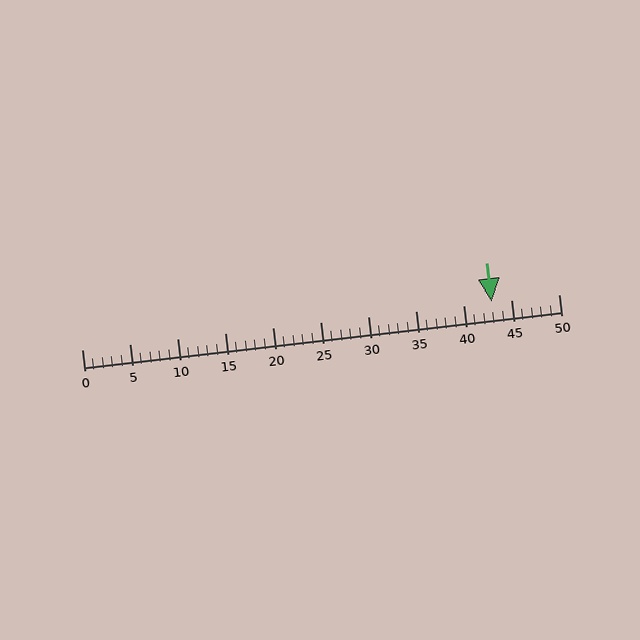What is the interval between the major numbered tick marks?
The major tick marks are spaced 5 units apart.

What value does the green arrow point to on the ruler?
The green arrow points to approximately 43.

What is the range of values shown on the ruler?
The ruler shows values from 0 to 50.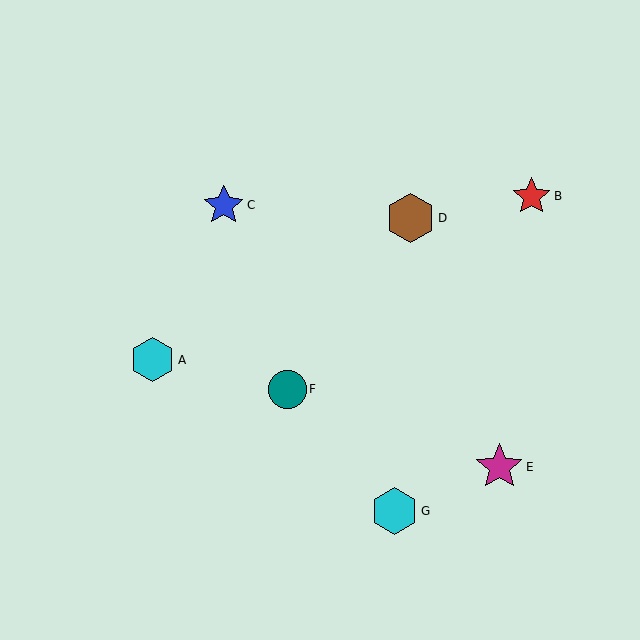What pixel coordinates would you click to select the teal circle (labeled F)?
Click at (287, 389) to select the teal circle F.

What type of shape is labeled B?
Shape B is a red star.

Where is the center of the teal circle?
The center of the teal circle is at (287, 389).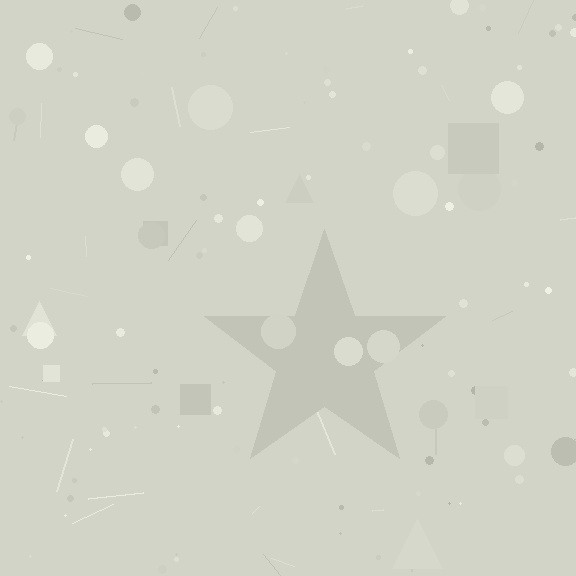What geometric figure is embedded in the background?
A star is embedded in the background.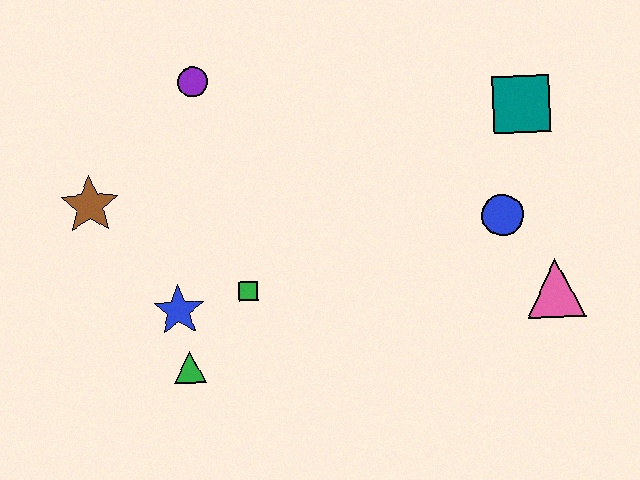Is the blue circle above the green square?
Yes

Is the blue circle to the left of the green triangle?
No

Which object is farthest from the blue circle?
The brown star is farthest from the blue circle.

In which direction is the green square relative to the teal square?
The green square is to the left of the teal square.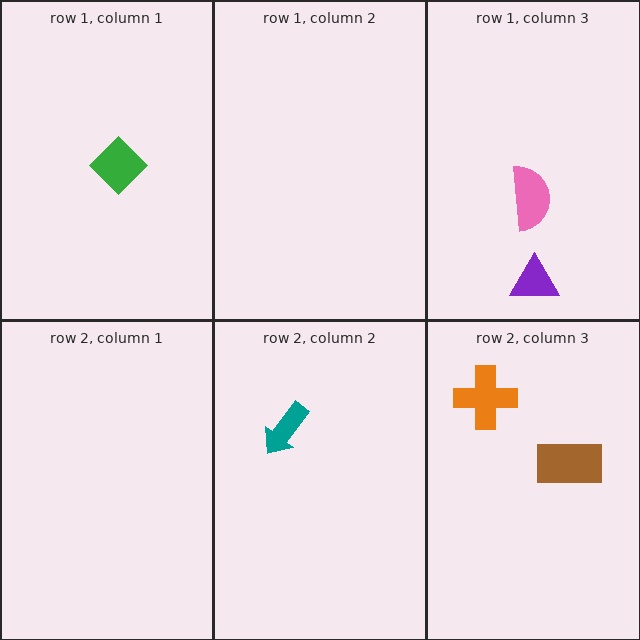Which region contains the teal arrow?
The row 2, column 2 region.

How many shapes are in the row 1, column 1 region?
1.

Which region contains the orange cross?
The row 2, column 3 region.